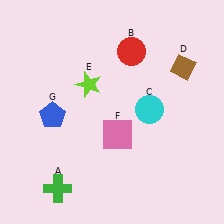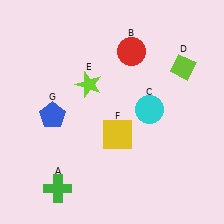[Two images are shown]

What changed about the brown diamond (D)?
In Image 1, D is brown. In Image 2, it changed to lime.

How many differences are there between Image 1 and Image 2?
There are 2 differences between the two images.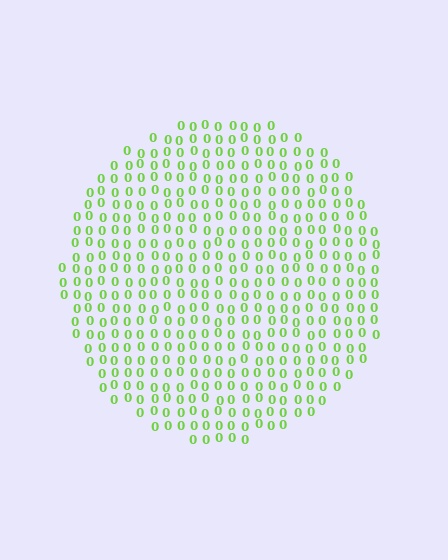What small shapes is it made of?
It is made of small digit 0's.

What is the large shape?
The large shape is a circle.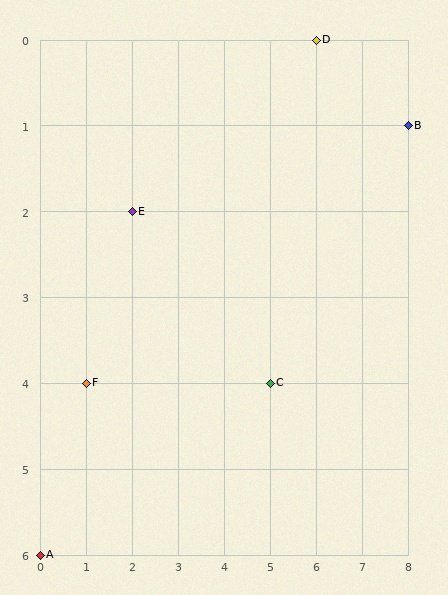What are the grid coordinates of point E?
Point E is at grid coordinates (2, 2).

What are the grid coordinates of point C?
Point C is at grid coordinates (5, 4).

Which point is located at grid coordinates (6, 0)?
Point D is at (6, 0).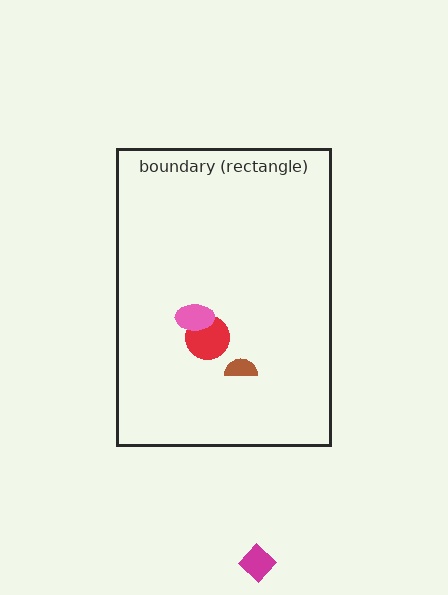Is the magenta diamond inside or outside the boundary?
Outside.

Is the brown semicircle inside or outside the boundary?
Inside.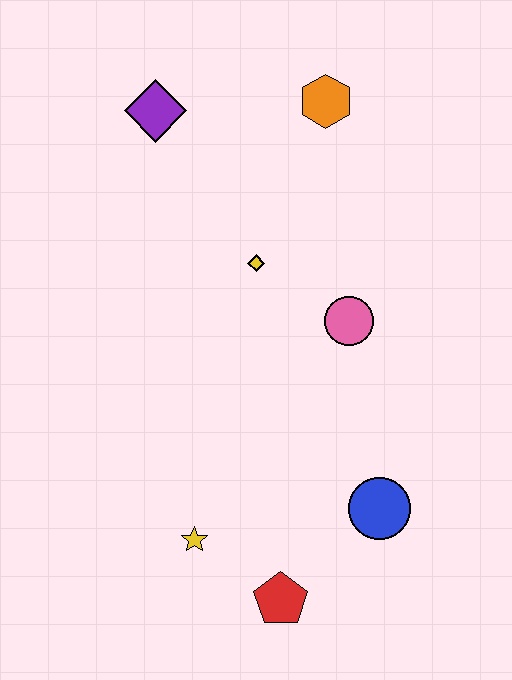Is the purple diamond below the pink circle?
No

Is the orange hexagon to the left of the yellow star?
No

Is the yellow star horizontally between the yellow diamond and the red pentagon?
No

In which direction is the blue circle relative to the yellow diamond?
The blue circle is below the yellow diamond.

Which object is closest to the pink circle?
The yellow diamond is closest to the pink circle.